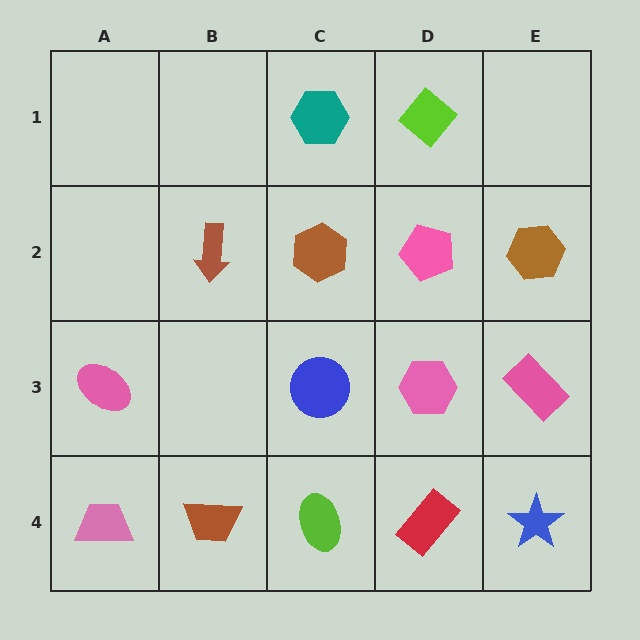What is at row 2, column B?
A brown arrow.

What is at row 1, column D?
A lime diamond.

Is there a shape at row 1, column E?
No, that cell is empty.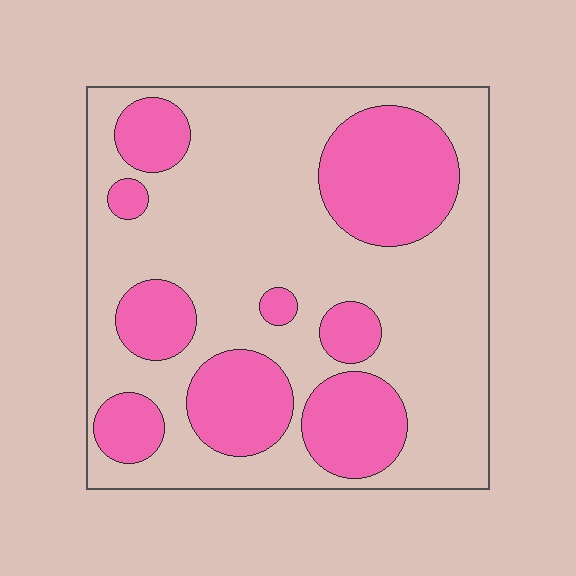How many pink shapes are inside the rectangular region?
9.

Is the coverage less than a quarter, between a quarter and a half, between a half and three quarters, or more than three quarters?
Between a quarter and a half.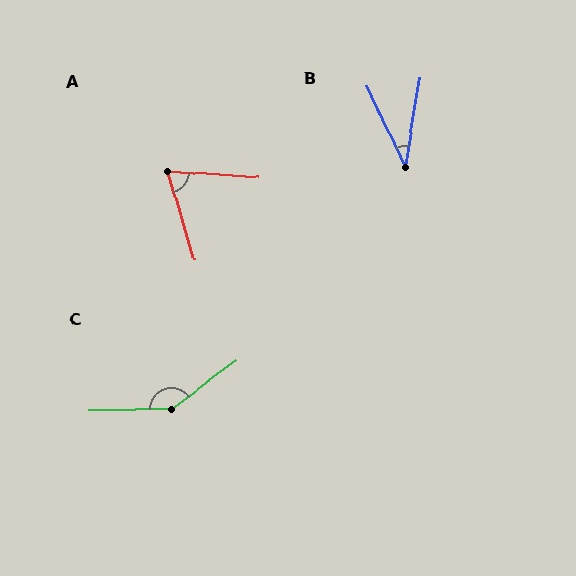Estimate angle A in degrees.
Approximately 69 degrees.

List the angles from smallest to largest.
B (34°), A (69°), C (144°).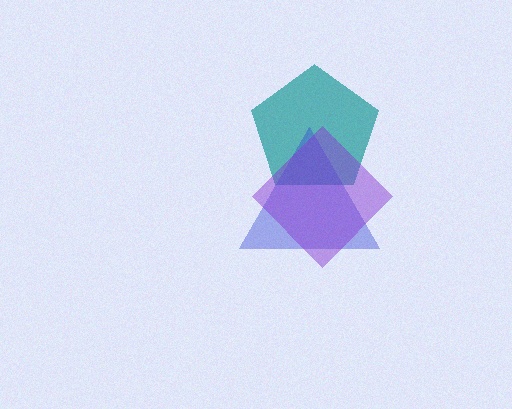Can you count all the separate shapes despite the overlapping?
Yes, there are 3 separate shapes.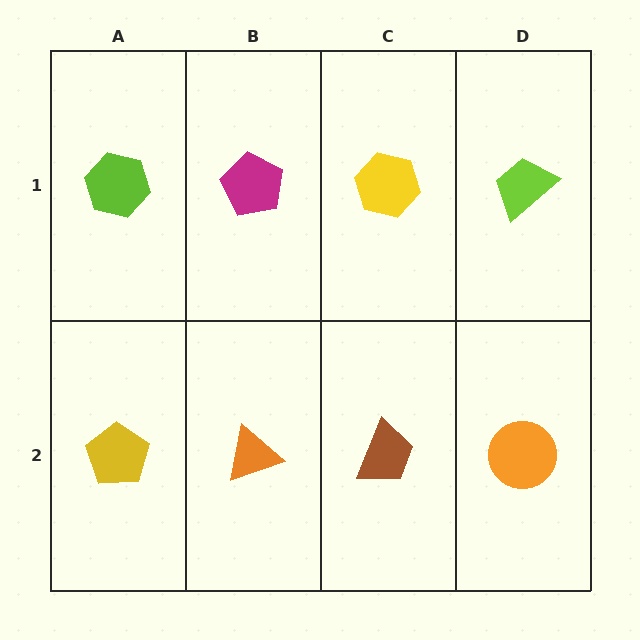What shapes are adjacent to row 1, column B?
An orange triangle (row 2, column B), a lime hexagon (row 1, column A), a yellow hexagon (row 1, column C).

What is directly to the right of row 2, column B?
A brown trapezoid.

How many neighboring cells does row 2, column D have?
2.